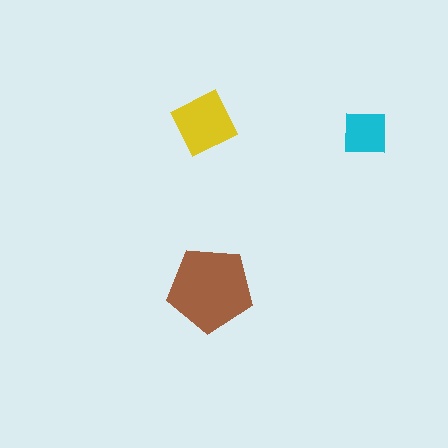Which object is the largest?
The brown pentagon.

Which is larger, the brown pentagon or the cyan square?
The brown pentagon.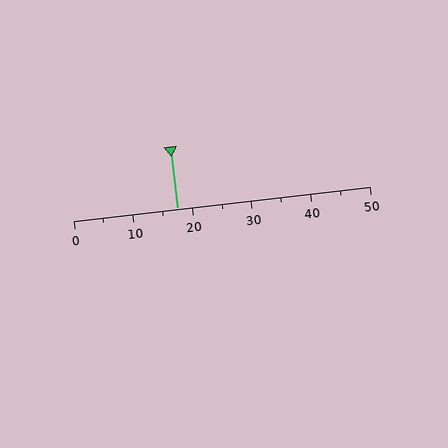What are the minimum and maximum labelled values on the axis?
The axis runs from 0 to 50.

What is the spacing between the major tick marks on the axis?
The major ticks are spaced 10 apart.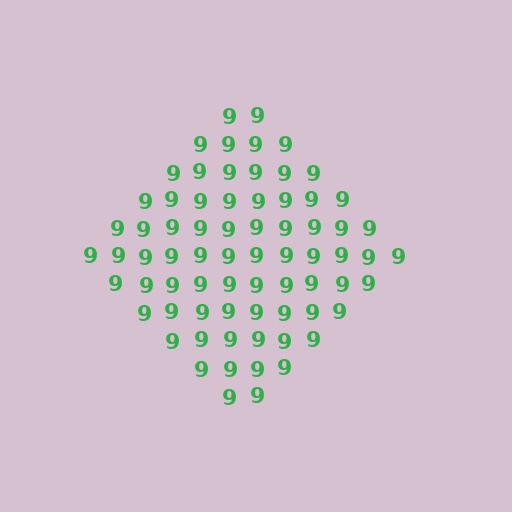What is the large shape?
The large shape is a diamond.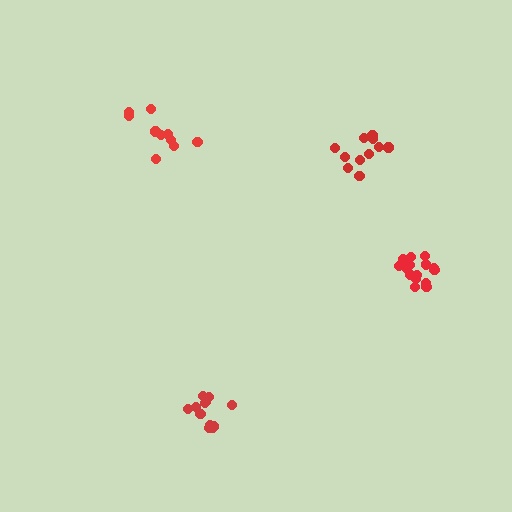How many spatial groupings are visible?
There are 4 spatial groupings.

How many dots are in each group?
Group 1: 13 dots, Group 2: 10 dots, Group 3: 15 dots, Group 4: 11 dots (49 total).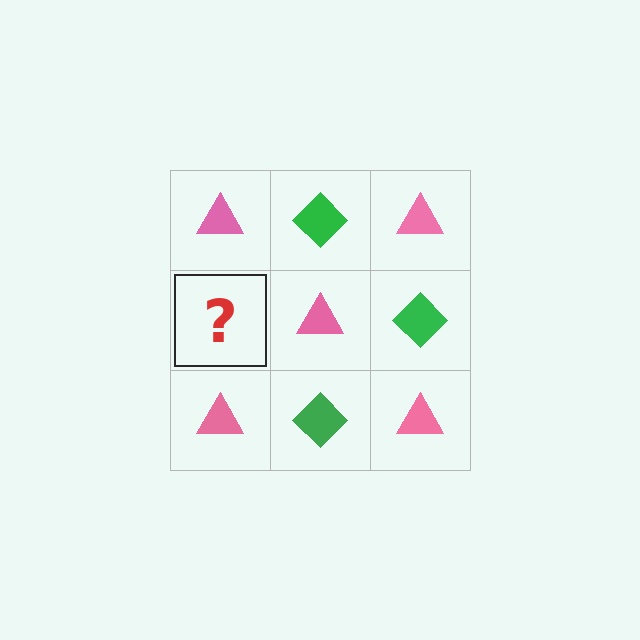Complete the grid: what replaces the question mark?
The question mark should be replaced with a green diamond.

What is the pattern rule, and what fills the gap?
The rule is that it alternates pink triangle and green diamond in a checkerboard pattern. The gap should be filled with a green diamond.